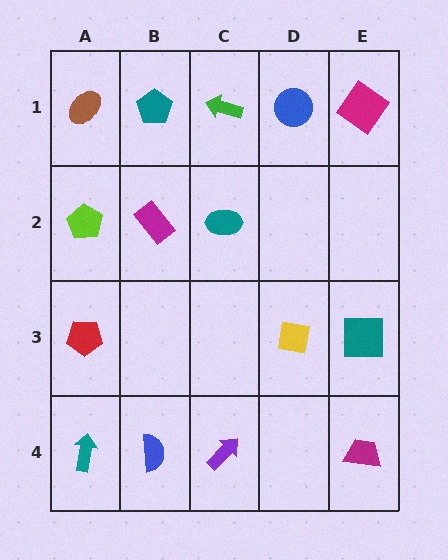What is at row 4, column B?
A blue semicircle.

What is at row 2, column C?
A teal ellipse.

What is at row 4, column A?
A teal arrow.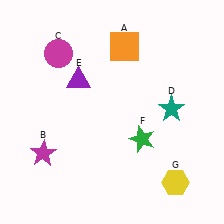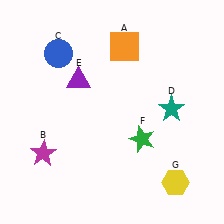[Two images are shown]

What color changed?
The circle (C) changed from magenta in Image 1 to blue in Image 2.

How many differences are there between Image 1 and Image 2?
There is 1 difference between the two images.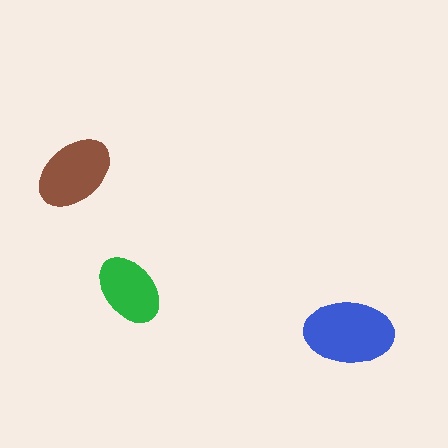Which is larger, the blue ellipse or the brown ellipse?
The blue one.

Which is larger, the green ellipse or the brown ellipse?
The brown one.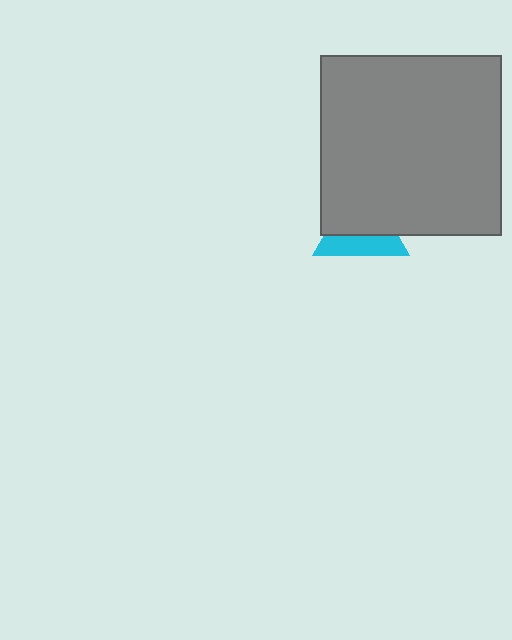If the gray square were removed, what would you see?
You would see the complete cyan triangle.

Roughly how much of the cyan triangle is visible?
A small part of it is visible (roughly 42%).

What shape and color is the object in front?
The object in front is a gray square.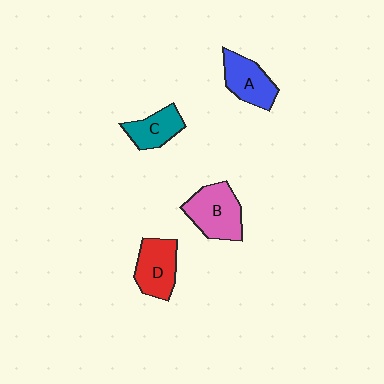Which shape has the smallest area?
Shape C (teal).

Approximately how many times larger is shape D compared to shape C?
Approximately 1.3 times.